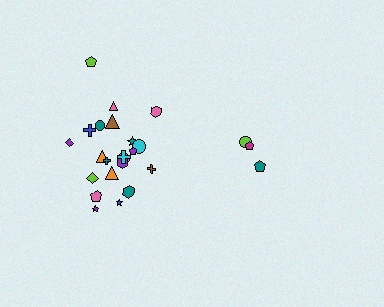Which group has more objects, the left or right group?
The left group.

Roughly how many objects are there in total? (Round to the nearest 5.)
Roughly 25 objects in total.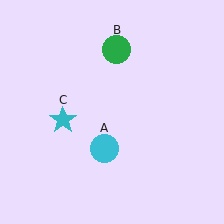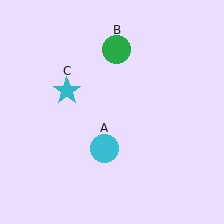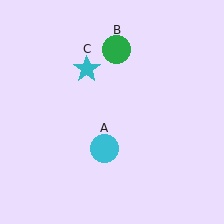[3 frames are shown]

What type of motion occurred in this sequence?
The cyan star (object C) rotated clockwise around the center of the scene.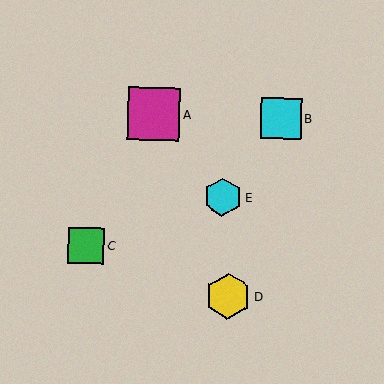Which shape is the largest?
The magenta square (labeled A) is the largest.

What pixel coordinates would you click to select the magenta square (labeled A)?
Click at (154, 114) to select the magenta square A.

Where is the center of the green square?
The center of the green square is at (86, 246).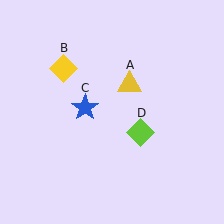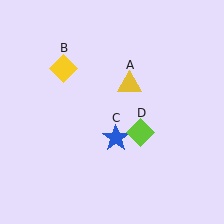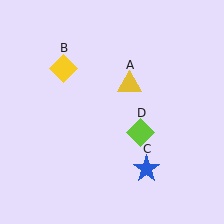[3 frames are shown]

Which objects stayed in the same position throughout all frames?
Yellow triangle (object A) and yellow diamond (object B) and lime diamond (object D) remained stationary.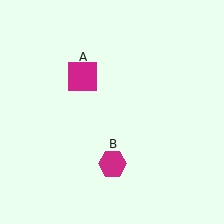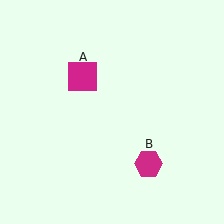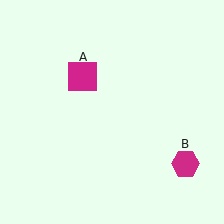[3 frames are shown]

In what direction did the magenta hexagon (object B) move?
The magenta hexagon (object B) moved right.